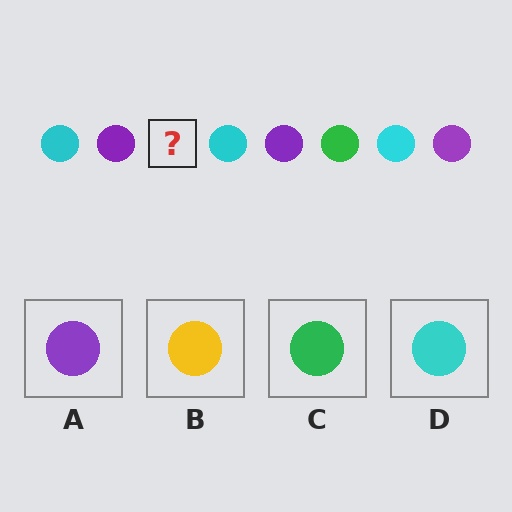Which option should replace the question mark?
Option C.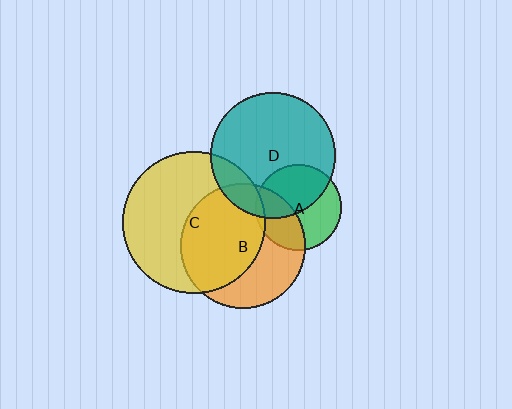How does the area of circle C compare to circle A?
Approximately 2.8 times.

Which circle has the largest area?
Circle C (yellow).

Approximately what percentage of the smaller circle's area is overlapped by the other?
Approximately 15%.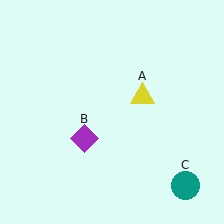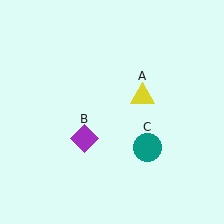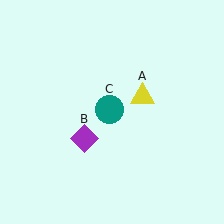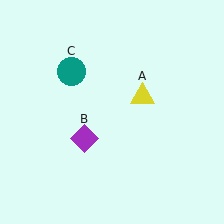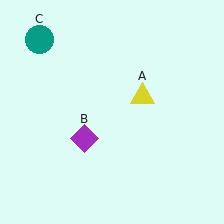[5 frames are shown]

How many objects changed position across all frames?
1 object changed position: teal circle (object C).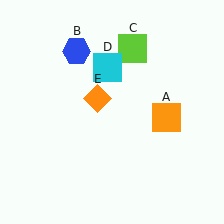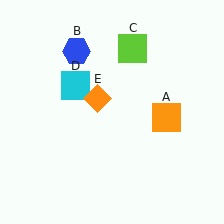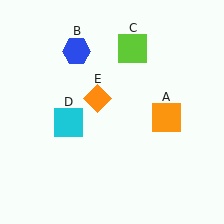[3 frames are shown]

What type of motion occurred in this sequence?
The cyan square (object D) rotated counterclockwise around the center of the scene.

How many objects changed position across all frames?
1 object changed position: cyan square (object D).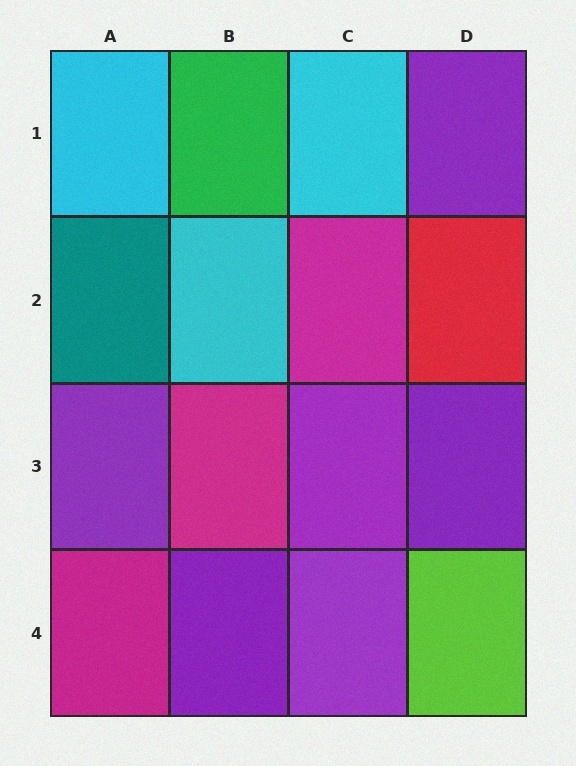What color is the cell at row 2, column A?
Teal.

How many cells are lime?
1 cell is lime.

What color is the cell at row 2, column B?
Cyan.